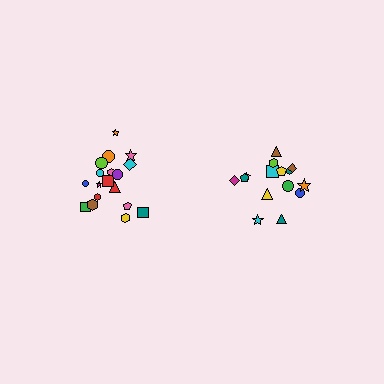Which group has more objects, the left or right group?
The left group.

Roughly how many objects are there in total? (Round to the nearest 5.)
Roughly 35 objects in total.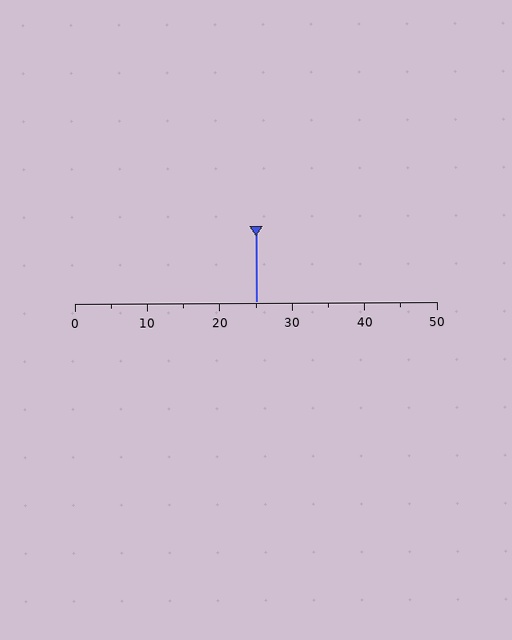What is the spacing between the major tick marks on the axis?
The major ticks are spaced 10 apart.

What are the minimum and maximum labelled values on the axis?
The axis runs from 0 to 50.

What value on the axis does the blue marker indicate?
The marker indicates approximately 25.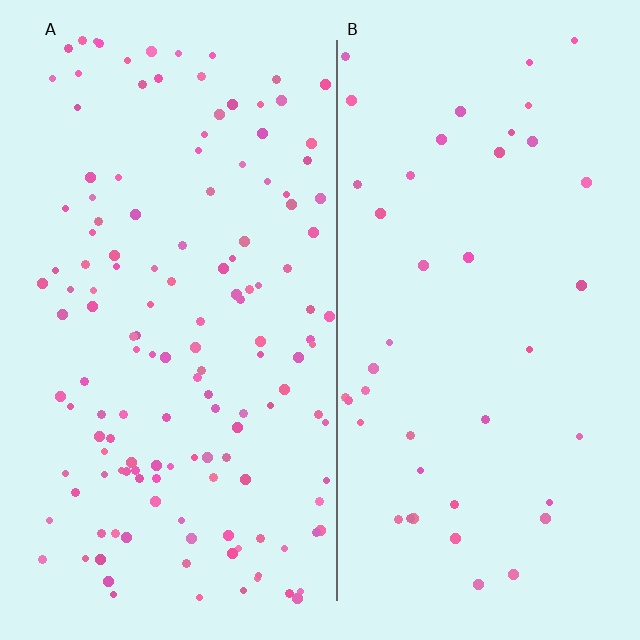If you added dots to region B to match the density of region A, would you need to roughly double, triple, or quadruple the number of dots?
Approximately triple.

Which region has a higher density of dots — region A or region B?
A (the left).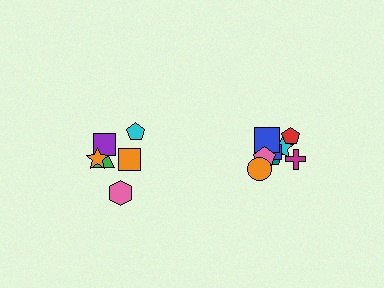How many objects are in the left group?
There are 6 objects.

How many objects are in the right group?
There are 8 objects.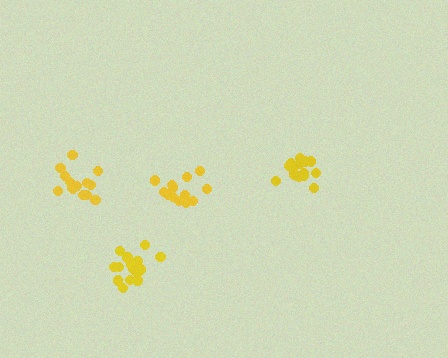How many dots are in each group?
Group 1: 15 dots, Group 2: 14 dots, Group 3: 15 dots, Group 4: 16 dots (60 total).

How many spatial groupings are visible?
There are 4 spatial groupings.